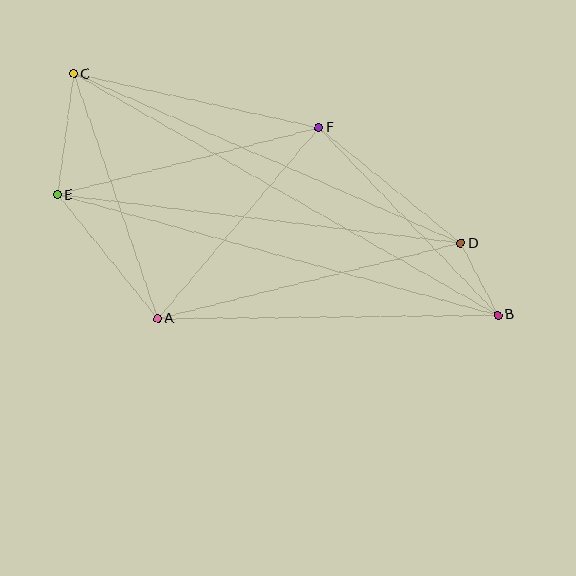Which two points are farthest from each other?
Points B and C are farthest from each other.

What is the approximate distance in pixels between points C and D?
The distance between C and D is approximately 423 pixels.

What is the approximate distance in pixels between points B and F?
The distance between B and F is approximately 259 pixels.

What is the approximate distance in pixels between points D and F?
The distance between D and F is approximately 183 pixels.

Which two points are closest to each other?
Points B and D are closest to each other.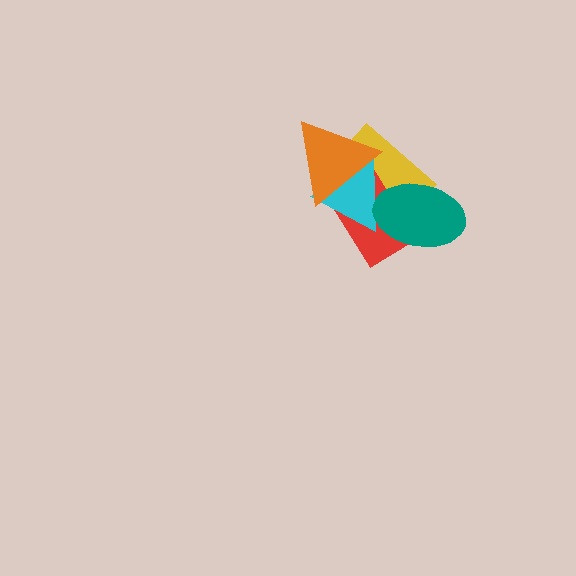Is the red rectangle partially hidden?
Yes, it is partially covered by another shape.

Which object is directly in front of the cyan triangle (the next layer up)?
The teal ellipse is directly in front of the cyan triangle.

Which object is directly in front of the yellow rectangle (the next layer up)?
The red rectangle is directly in front of the yellow rectangle.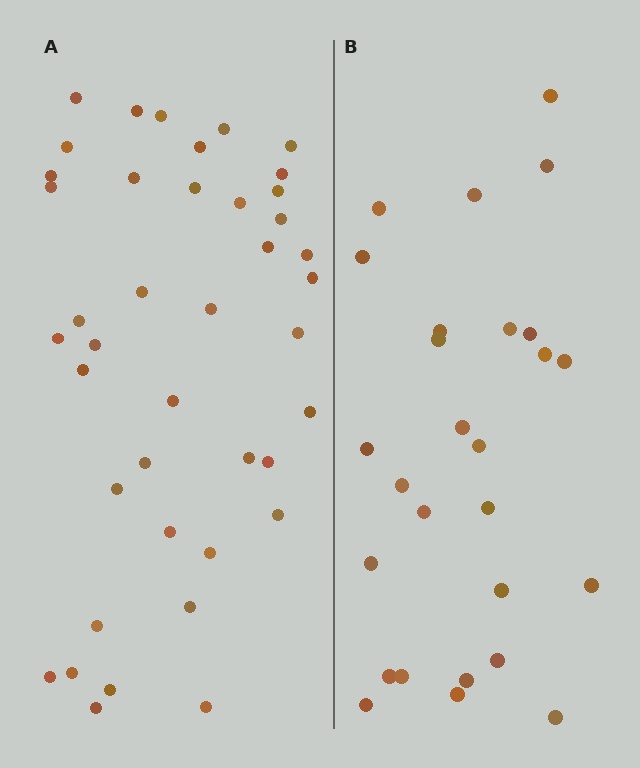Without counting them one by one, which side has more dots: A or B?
Region A (the left region) has more dots.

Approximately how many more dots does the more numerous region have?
Region A has approximately 15 more dots than region B.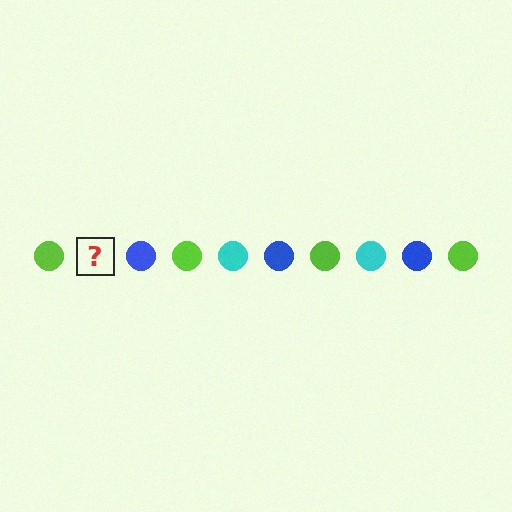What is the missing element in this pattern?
The missing element is a cyan circle.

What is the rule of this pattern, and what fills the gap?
The rule is that the pattern cycles through lime, cyan, blue circles. The gap should be filled with a cyan circle.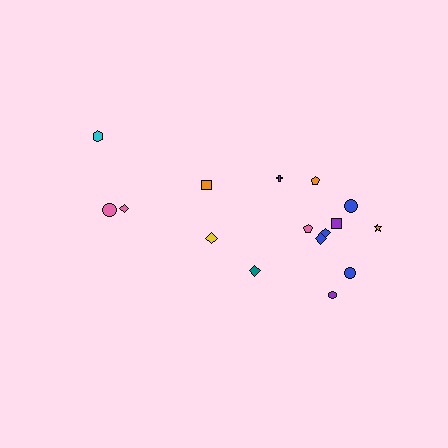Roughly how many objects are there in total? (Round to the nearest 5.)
Roughly 15 objects in total.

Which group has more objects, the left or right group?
The right group.